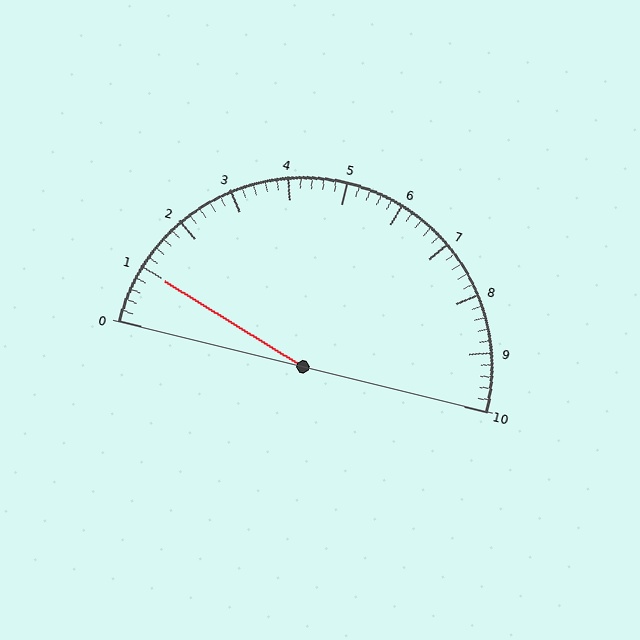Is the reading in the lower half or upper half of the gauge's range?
The reading is in the lower half of the range (0 to 10).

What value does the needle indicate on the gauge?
The needle indicates approximately 1.0.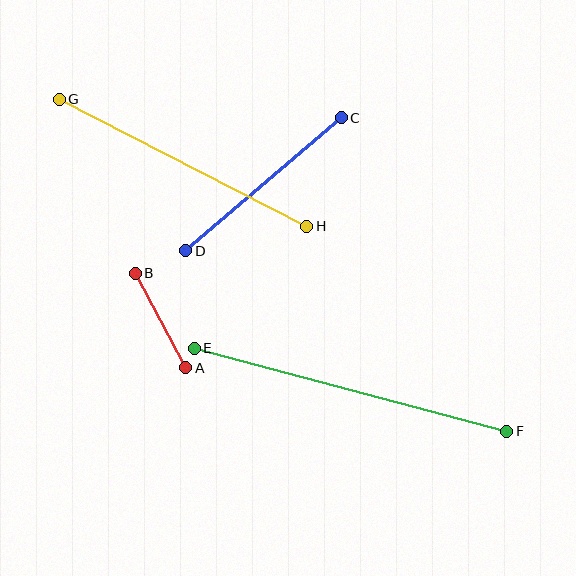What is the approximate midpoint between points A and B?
The midpoint is at approximately (161, 320) pixels.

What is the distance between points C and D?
The distance is approximately 204 pixels.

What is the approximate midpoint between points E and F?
The midpoint is at approximately (350, 390) pixels.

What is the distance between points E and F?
The distance is approximately 323 pixels.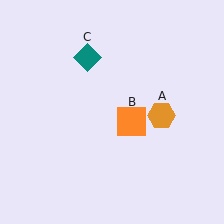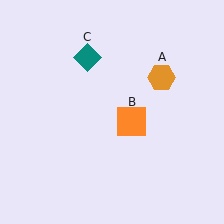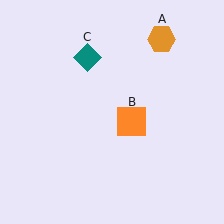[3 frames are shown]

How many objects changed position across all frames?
1 object changed position: orange hexagon (object A).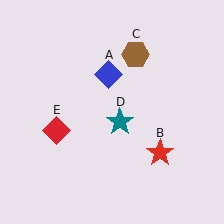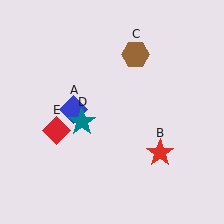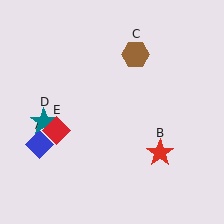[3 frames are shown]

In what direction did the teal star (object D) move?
The teal star (object D) moved left.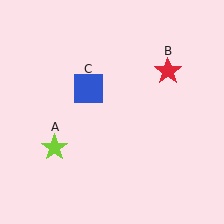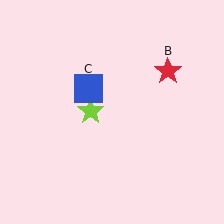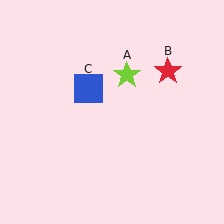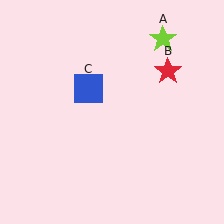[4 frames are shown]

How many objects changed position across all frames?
1 object changed position: lime star (object A).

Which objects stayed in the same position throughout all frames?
Red star (object B) and blue square (object C) remained stationary.